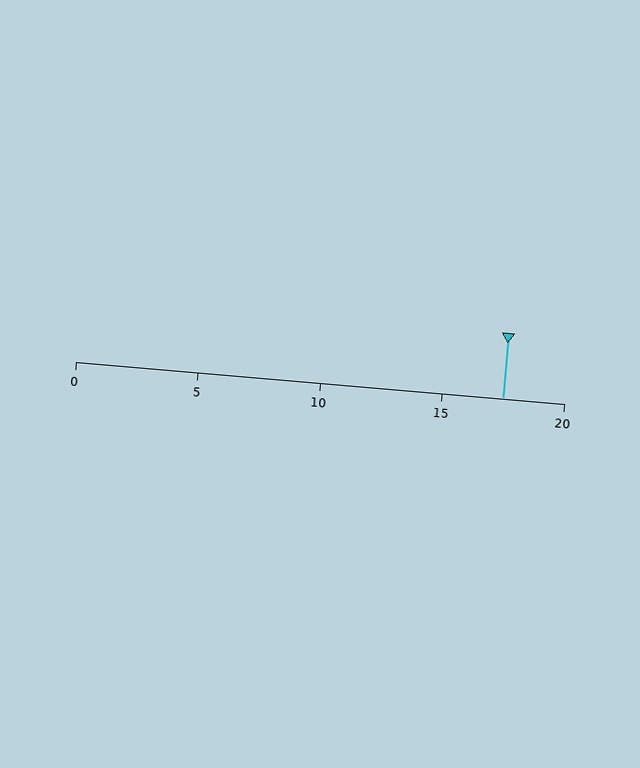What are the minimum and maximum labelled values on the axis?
The axis runs from 0 to 20.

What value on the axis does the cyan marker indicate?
The marker indicates approximately 17.5.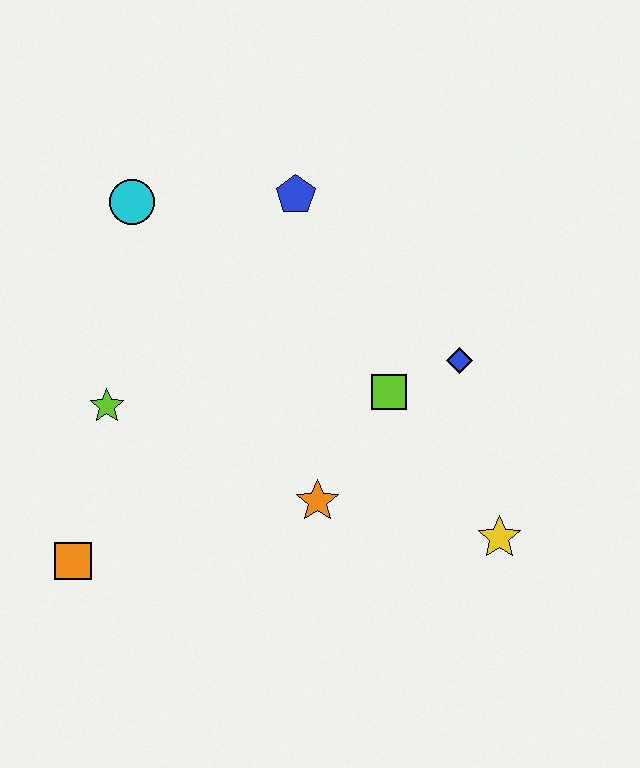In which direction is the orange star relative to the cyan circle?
The orange star is below the cyan circle.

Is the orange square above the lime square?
No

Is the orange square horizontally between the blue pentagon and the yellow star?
No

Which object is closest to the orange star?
The lime square is closest to the orange star.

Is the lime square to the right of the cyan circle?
Yes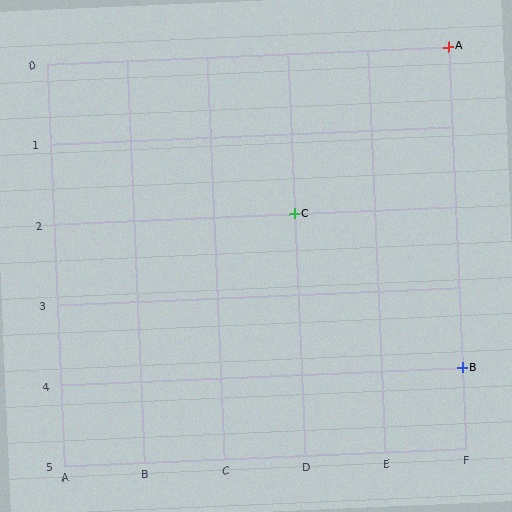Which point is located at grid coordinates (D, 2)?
Point C is at (D, 2).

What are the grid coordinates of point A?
Point A is at grid coordinates (F, 0).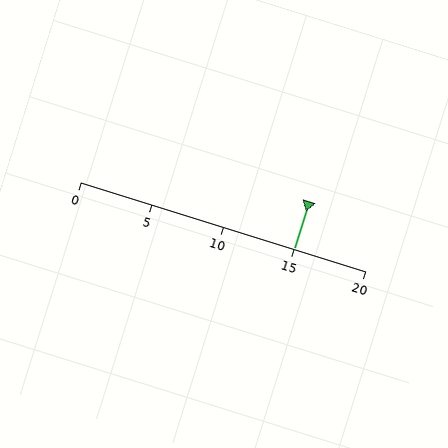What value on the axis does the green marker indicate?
The marker indicates approximately 15.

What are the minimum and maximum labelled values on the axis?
The axis runs from 0 to 20.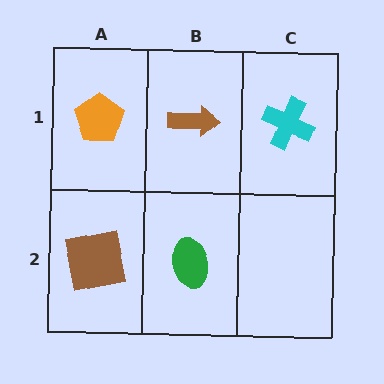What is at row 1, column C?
A cyan cross.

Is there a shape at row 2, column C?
No, that cell is empty.